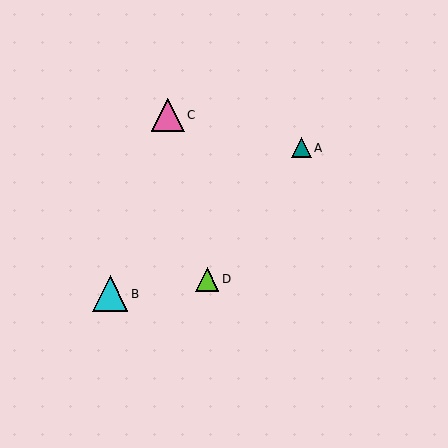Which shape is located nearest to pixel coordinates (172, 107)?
The pink triangle (labeled C) at (168, 115) is nearest to that location.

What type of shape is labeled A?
Shape A is a teal triangle.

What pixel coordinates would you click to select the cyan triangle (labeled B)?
Click at (110, 294) to select the cyan triangle B.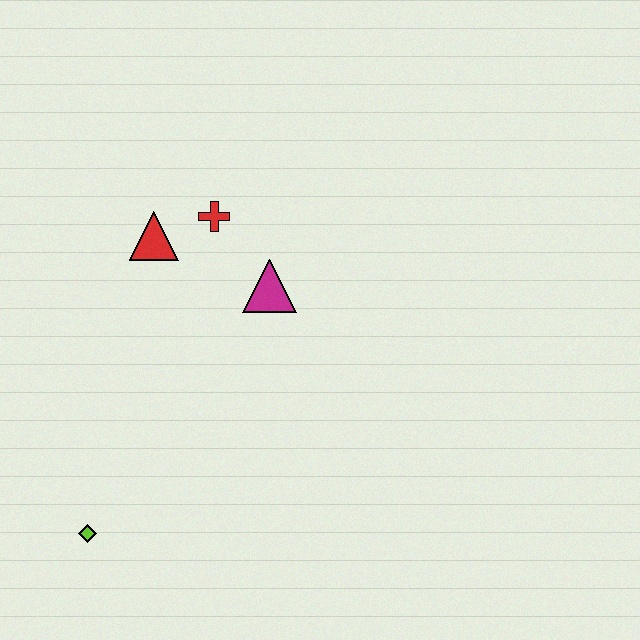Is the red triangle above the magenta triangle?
Yes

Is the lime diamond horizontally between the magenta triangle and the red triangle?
No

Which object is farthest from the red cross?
The lime diamond is farthest from the red cross.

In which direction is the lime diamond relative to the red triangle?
The lime diamond is below the red triangle.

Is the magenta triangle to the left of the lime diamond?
No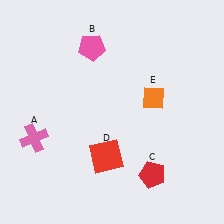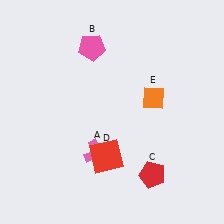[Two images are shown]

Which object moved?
The pink cross (A) moved right.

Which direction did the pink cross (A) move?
The pink cross (A) moved right.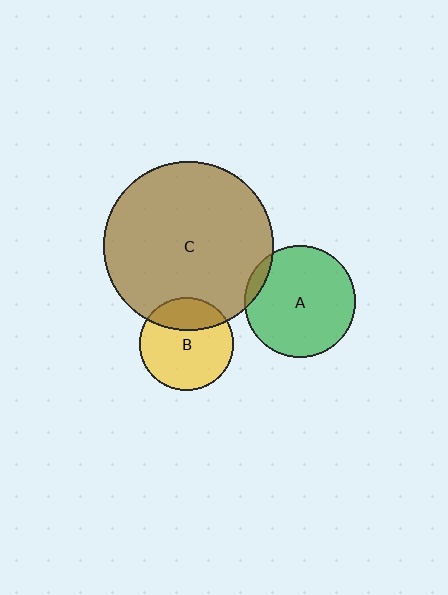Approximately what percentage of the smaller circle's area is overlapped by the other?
Approximately 5%.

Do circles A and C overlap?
Yes.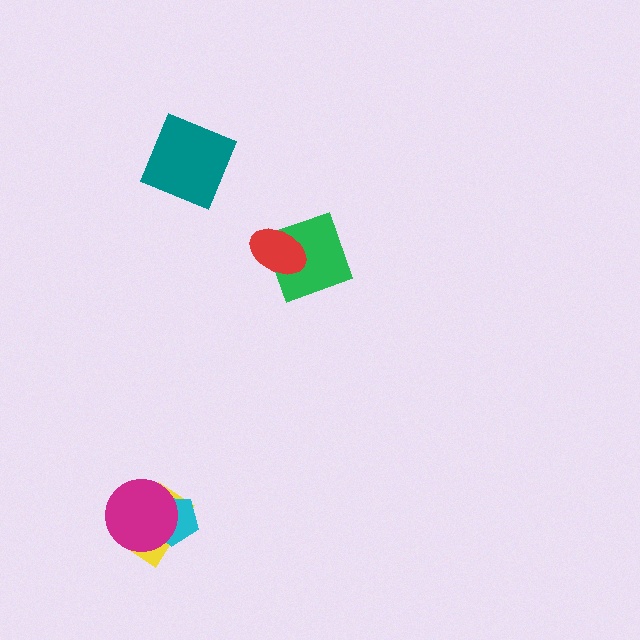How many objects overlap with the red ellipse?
1 object overlaps with the red ellipse.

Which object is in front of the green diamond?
The red ellipse is in front of the green diamond.